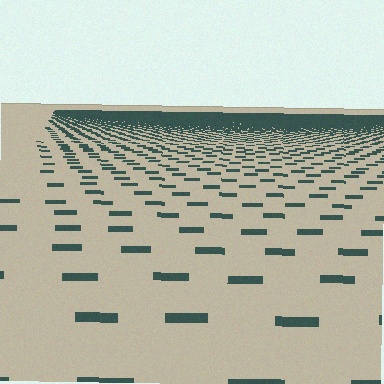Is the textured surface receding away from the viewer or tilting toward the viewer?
The surface is receding away from the viewer. Texture elements get smaller and denser toward the top.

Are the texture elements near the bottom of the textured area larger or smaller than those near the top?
Larger. Near the bottom, elements are closer to the viewer and appear at a bigger on-screen size.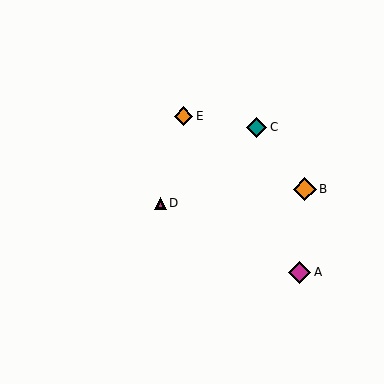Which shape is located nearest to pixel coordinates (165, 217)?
The magenta triangle (labeled D) at (160, 203) is nearest to that location.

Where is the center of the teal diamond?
The center of the teal diamond is at (257, 127).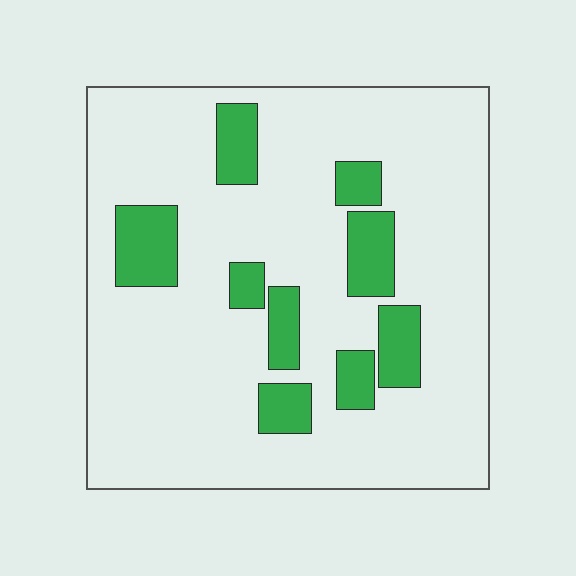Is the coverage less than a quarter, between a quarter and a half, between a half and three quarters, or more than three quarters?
Less than a quarter.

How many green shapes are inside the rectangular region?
9.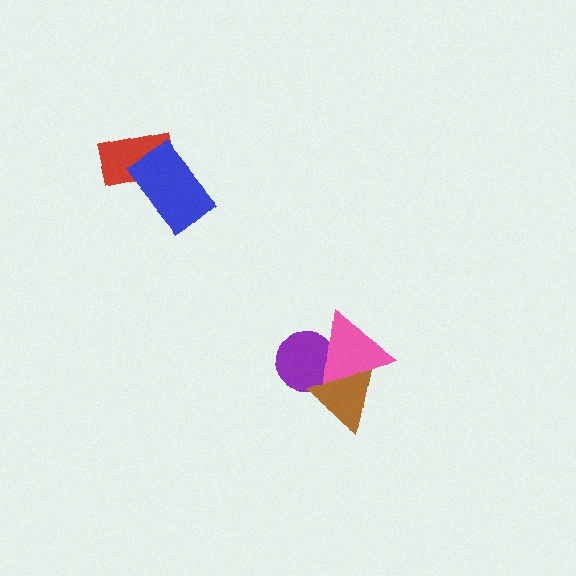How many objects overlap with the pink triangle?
2 objects overlap with the pink triangle.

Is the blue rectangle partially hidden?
No, no other shape covers it.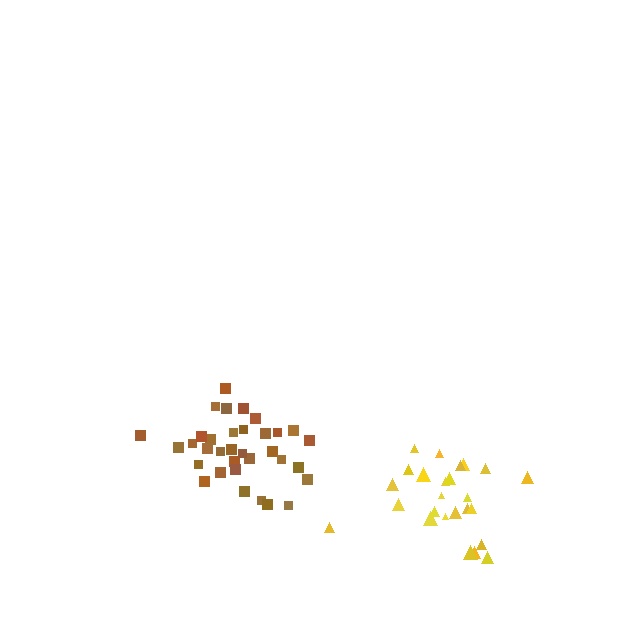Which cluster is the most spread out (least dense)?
Brown.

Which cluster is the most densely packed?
Yellow.